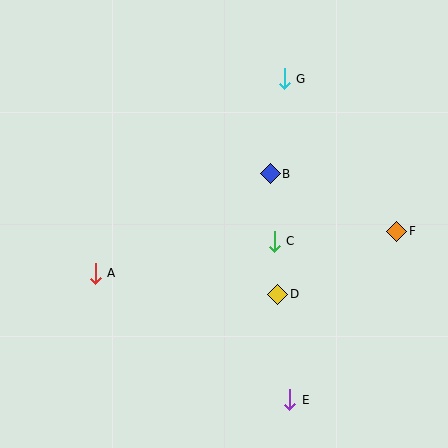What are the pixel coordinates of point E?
Point E is at (290, 400).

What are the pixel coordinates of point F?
Point F is at (397, 231).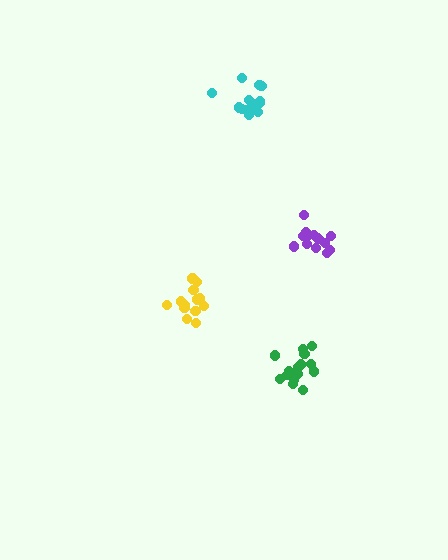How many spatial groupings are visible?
There are 4 spatial groupings.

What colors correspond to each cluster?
The clusters are colored: purple, cyan, yellow, green.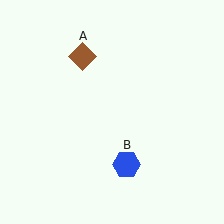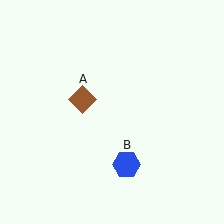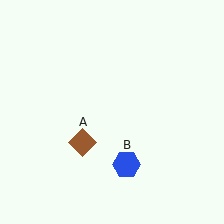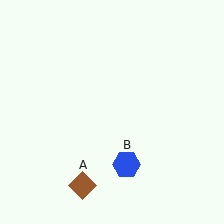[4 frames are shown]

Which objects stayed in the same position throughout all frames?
Blue hexagon (object B) remained stationary.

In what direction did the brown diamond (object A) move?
The brown diamond (object A) moved down.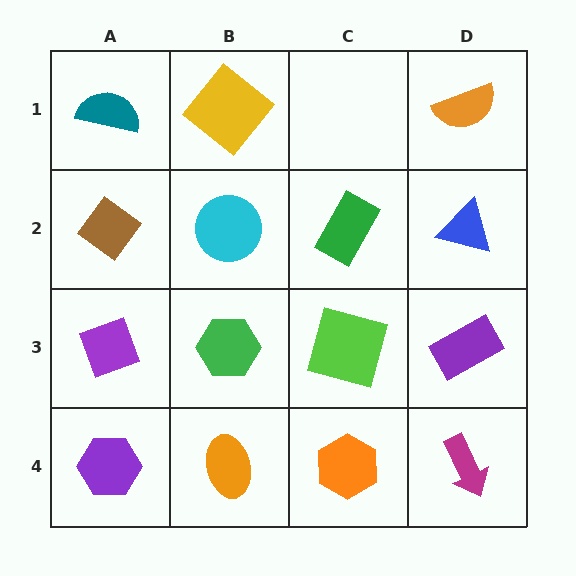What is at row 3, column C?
A lime square.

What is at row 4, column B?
An orange ellipse.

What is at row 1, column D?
An orange semicircle.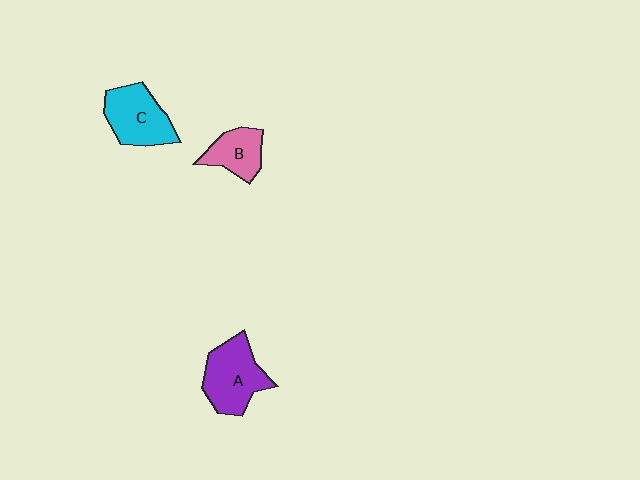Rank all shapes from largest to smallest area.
From largest to smallest: A (purple), C (cyan), B (pink).